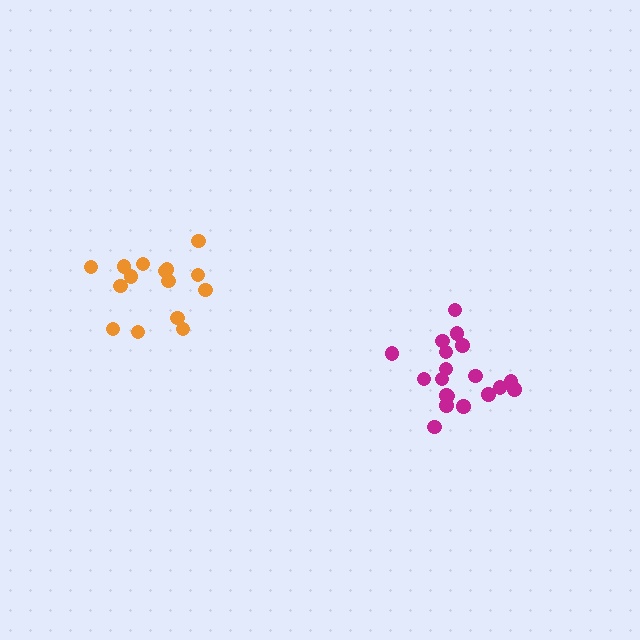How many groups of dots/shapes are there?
There are 2 groups.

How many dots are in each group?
Group 1: 19 dots, Group 2: 15 dots (34 total).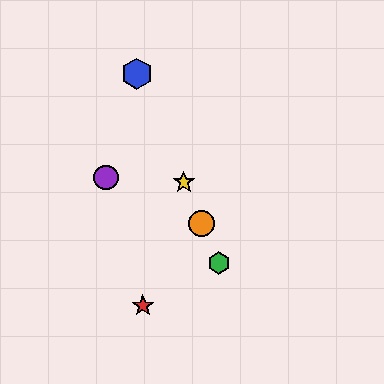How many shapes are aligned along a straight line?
4 shapes (the blue hexagon, the green hexagon, the yellow star, the orange circle) are aligned along a straight line.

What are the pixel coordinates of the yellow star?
The yellow star is at (184, 182).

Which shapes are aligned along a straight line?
The blue hexagon, the green hexagon, the yellow star, the orange circle are aligned along a straight line.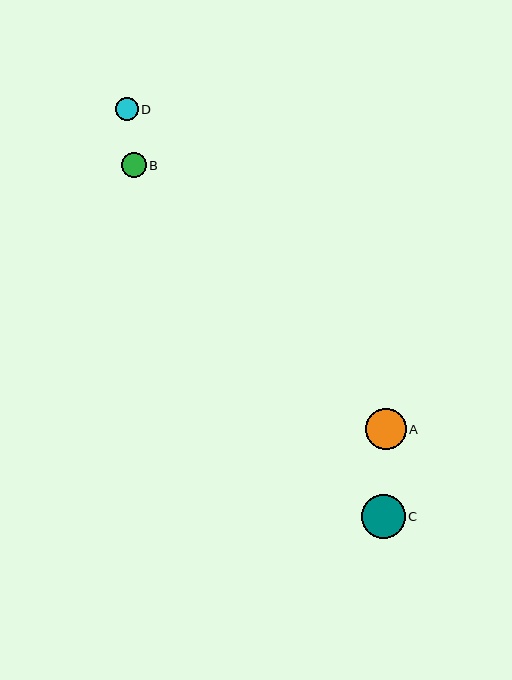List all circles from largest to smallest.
From largest to smallest: C, A, B, D.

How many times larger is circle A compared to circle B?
Circle A is approximately 1.7 times the size of circle B.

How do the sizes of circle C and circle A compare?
Circle C and circle A are approximately the same size.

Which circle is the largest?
Circle C is the largest with a size of approximately 43 pixels.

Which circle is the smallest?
Circle D is the smallest with a size of approximately 23 pixels.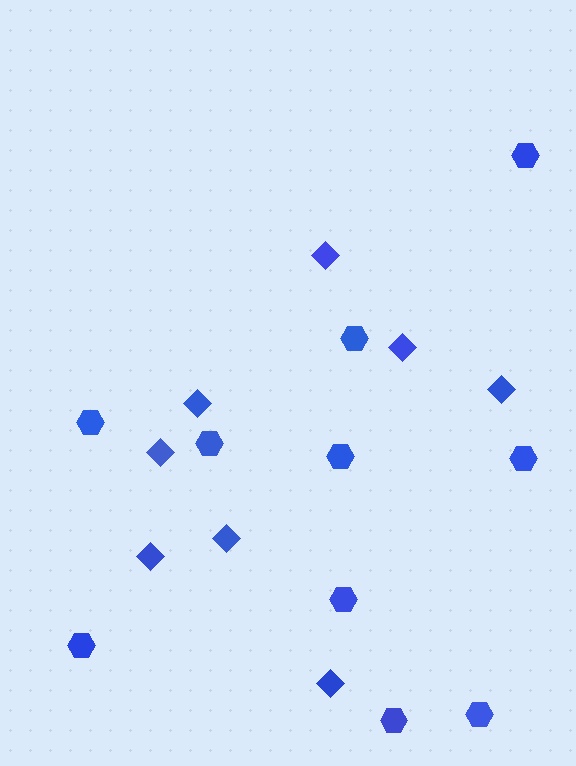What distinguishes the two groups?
There are 2 groups: one group of hexagons (10) and one group of diamonds (8).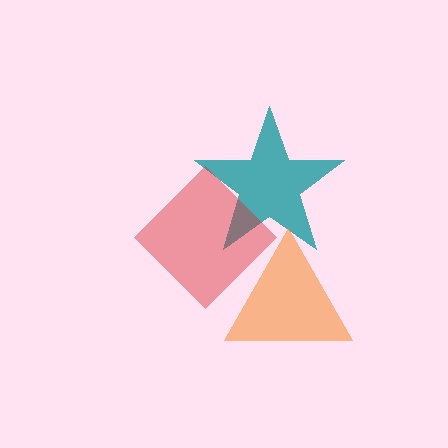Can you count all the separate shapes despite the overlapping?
Yes, there are 3 separate shapes.